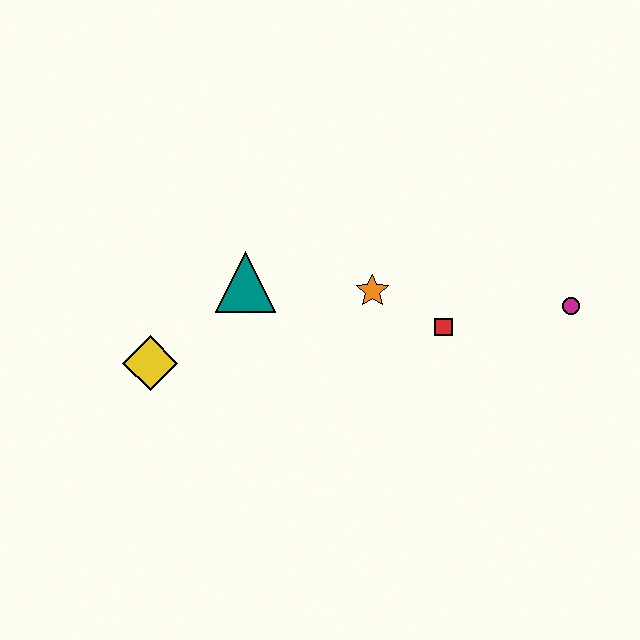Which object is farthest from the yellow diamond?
The magenta circle is farthest from the yellow diamond.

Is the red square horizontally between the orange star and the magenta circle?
Yes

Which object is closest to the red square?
The orange star is closest to the red square.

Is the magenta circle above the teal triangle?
No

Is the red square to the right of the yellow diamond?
Yes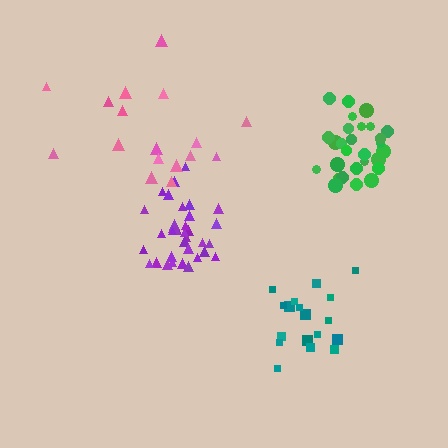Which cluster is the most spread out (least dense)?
Pink.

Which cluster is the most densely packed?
Green.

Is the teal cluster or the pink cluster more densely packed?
Teal.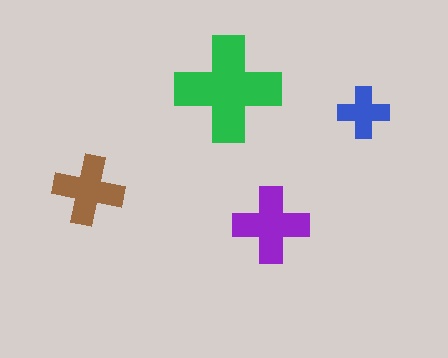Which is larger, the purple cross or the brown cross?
The purple one.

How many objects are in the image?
There are 4 objects in the image.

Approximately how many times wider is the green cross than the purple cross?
About 1.5 times wider.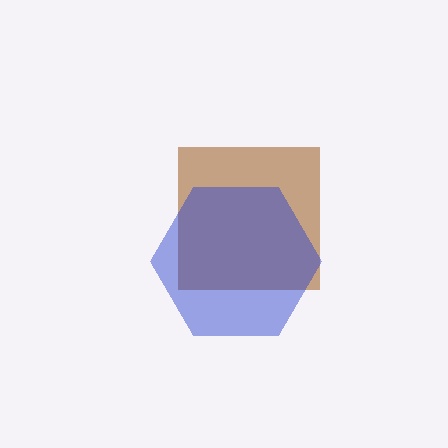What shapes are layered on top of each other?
The layered shapes are: a brown square, a blue hexagon.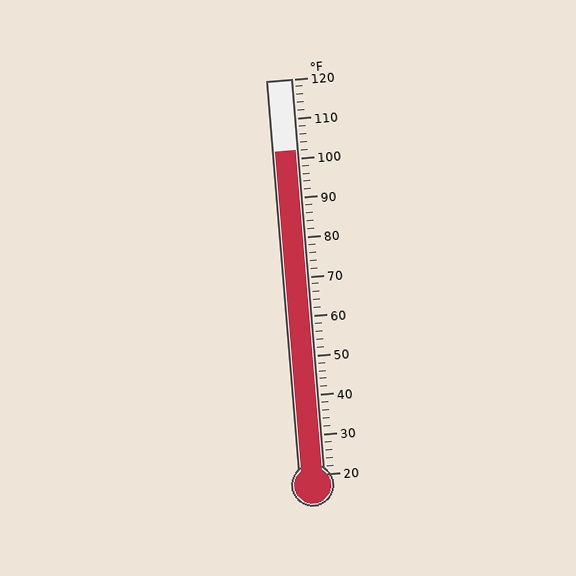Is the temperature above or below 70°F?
The temperature is above 70°F.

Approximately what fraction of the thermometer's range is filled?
The thermometer is filled to approximately 80% of its range.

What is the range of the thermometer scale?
The thermometer scale ranges from 20°F to 120°F.